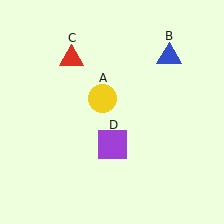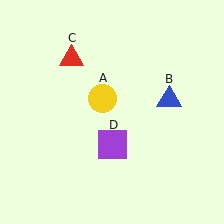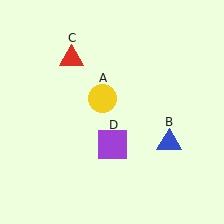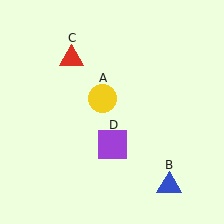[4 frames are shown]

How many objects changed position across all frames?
1 object changed position: blue triangle (object B).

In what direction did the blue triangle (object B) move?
The blue triangle (object B) moved down.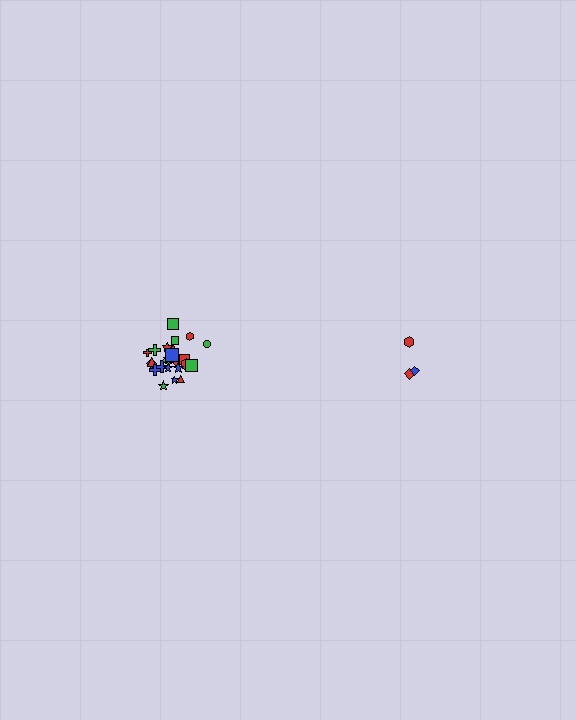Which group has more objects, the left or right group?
The left group.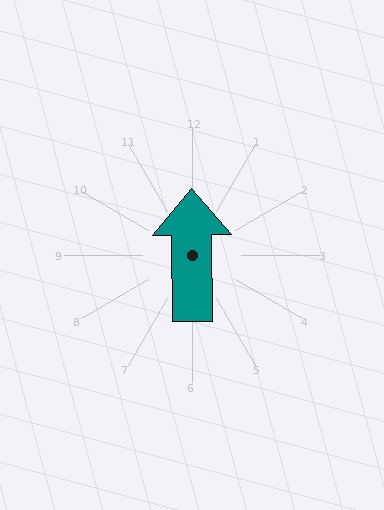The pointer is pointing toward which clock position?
Roughly 12 o'clock.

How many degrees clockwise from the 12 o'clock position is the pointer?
Approximately 360 degrees.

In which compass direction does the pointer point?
North.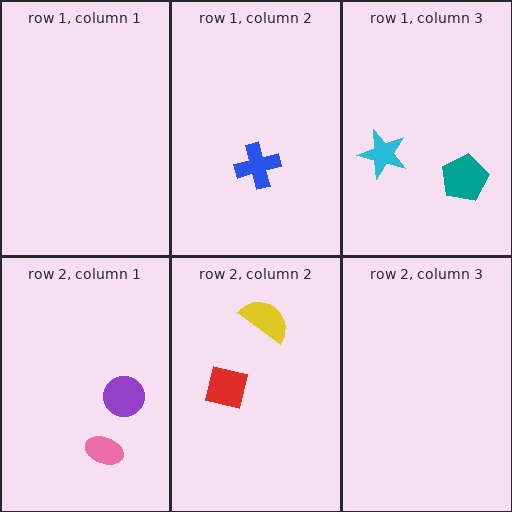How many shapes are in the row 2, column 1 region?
2.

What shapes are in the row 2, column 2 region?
The yellow semicircle, the red square.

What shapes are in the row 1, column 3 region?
The cyan star, the teal pentagon.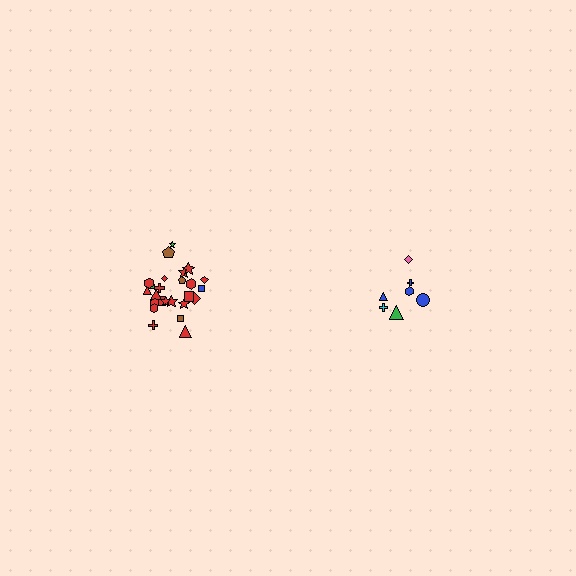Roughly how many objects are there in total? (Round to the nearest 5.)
Roughly 30 objects in total.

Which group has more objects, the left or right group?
The left group.